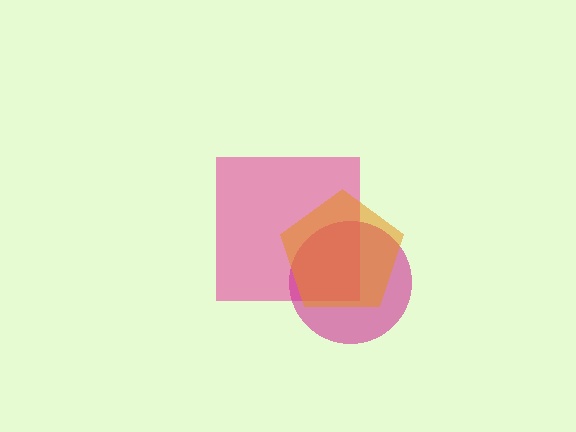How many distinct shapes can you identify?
There are 3 distinct shapes: a pink square, a magenta circle, an orange pentagon.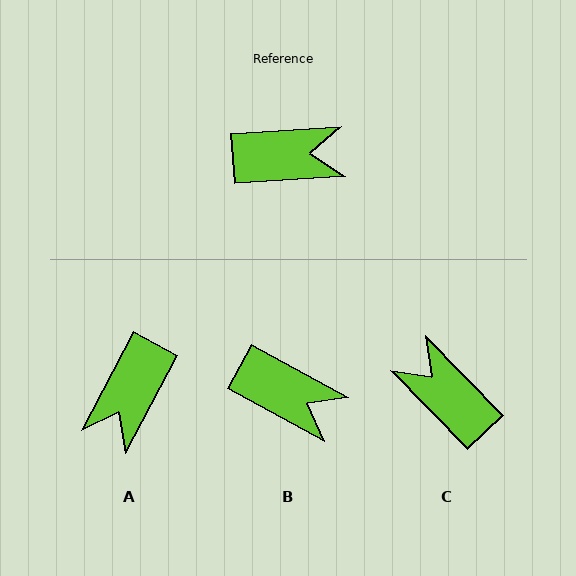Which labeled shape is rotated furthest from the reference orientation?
C, about 131 degrees away.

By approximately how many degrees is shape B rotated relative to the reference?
Approximately 32 degrees clockwise.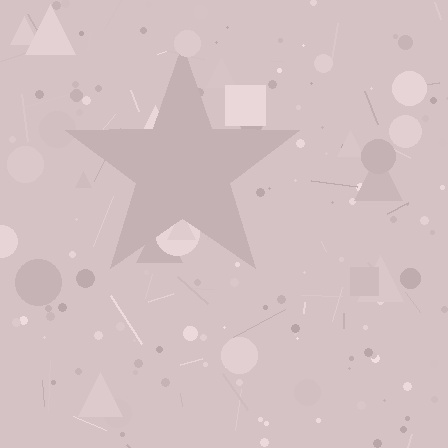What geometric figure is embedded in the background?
A star is embedded in the background.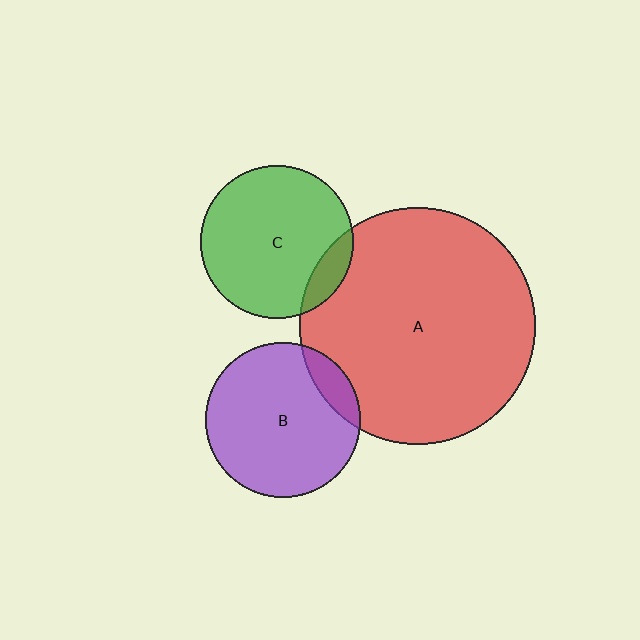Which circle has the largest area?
Circle A (red).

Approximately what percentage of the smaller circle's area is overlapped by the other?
Approximately 10%.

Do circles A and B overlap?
Yes.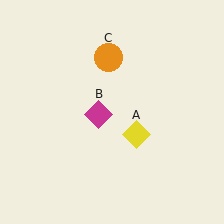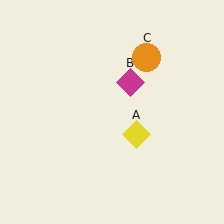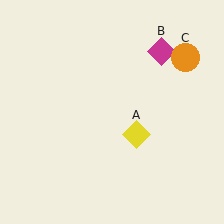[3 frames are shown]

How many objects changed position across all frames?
2 objects changed position: magenta diamond (object B), orange circle (object C).